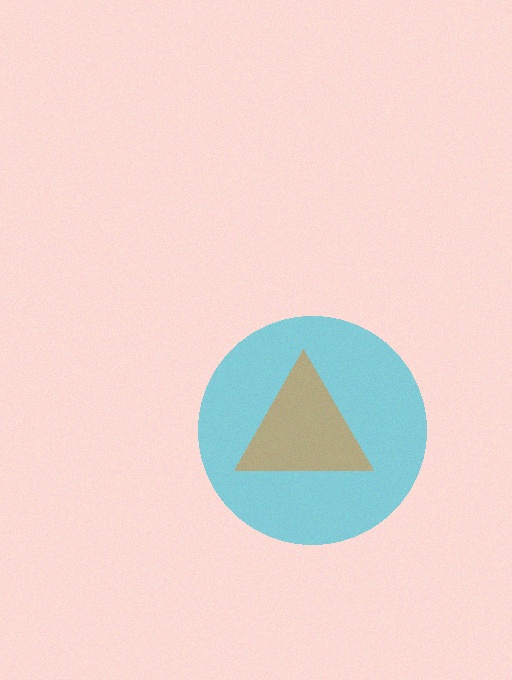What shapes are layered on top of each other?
The layered shapes are: a cyan circle, an orange triangle.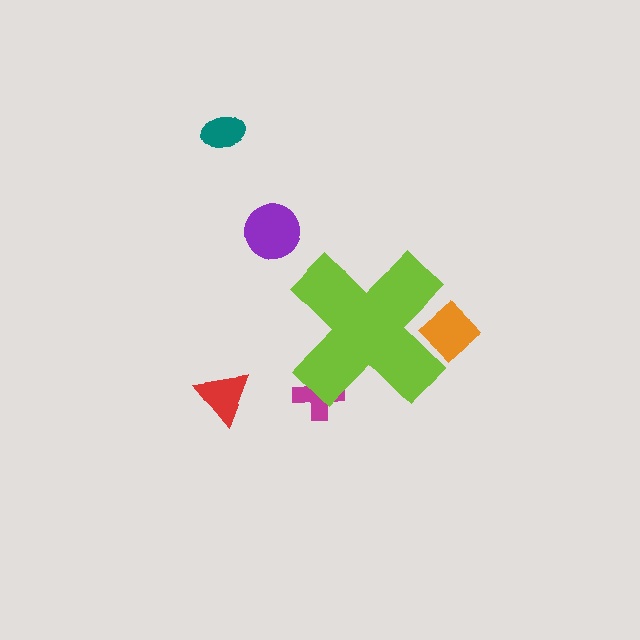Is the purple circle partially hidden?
No, the purple circle is fully visible.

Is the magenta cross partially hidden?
Yes, the magenta cross is partially hidden behind the lime cross.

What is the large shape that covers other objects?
A lime cross.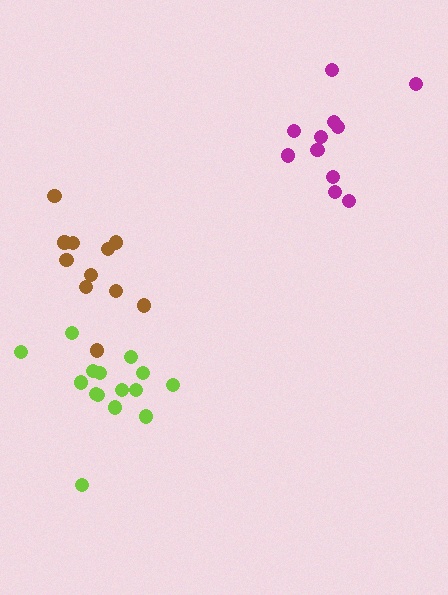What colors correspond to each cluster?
The clusters are colored: brown, magenta, lime.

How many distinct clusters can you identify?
There are 3 distinct clusters.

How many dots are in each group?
Group 1: 11 dots, Group 2: 11 dots, Group 3: 15 dots (37 total).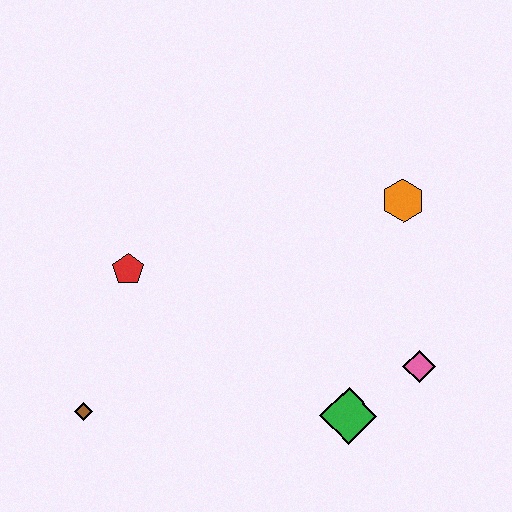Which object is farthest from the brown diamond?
The orange hexagon is farthest from the brown diamond.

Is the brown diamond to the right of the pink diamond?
No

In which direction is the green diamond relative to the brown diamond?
The green diamond is to the right of the brown diamond.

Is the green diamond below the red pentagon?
Yes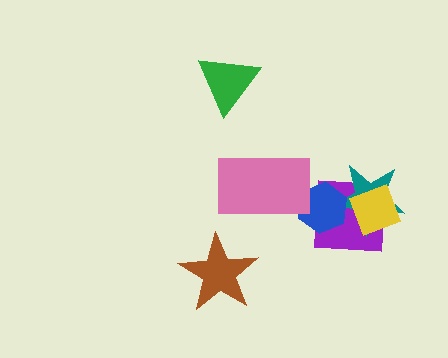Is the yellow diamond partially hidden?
No, no other shape covers it.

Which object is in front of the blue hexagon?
The pink rectangle is in front of the blue hexagon.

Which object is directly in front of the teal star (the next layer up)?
The blue hexagon is directly in front of the teal star.